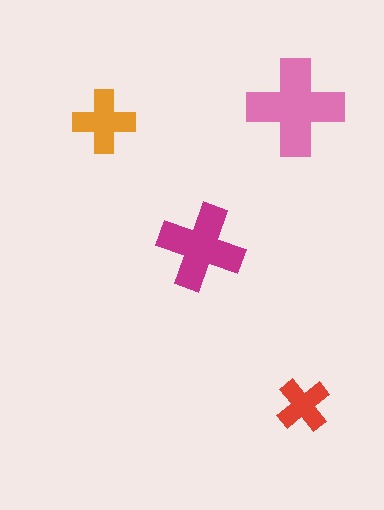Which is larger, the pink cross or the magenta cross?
The pink one.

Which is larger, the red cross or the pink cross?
The pink one.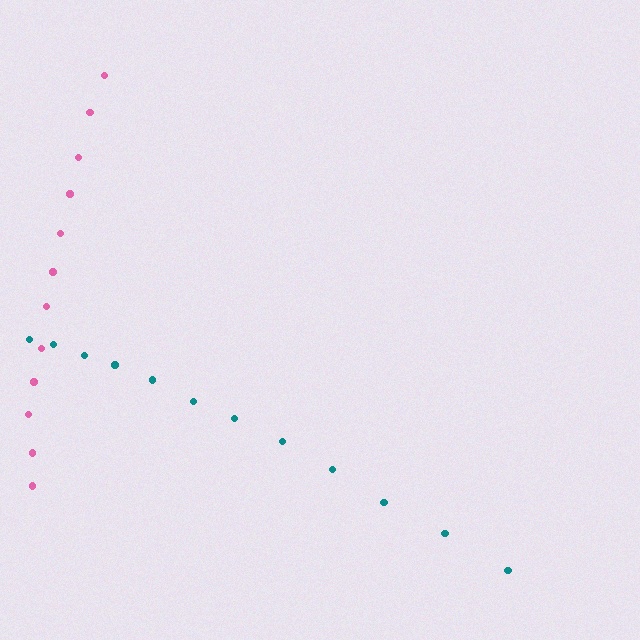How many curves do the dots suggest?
There are 2 distinct paths.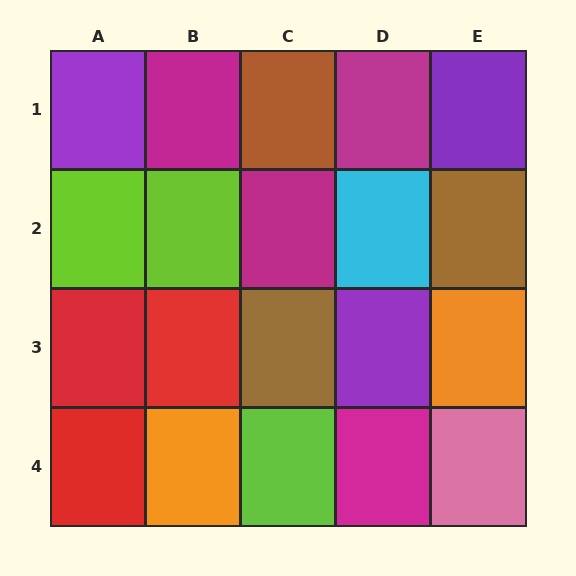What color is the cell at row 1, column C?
Brown.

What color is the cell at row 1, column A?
Purple.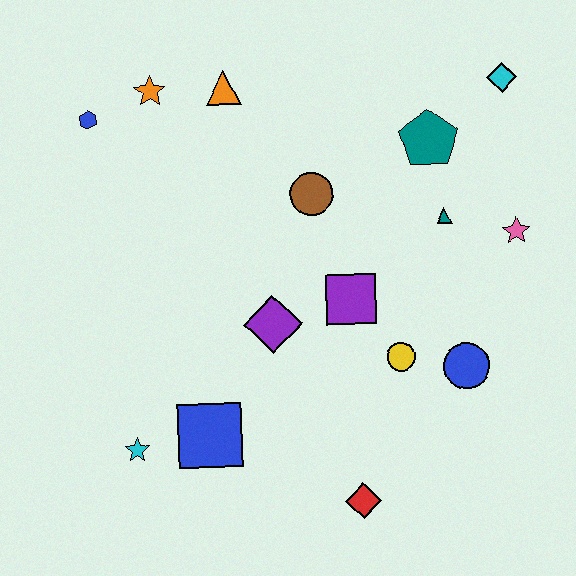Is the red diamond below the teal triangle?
Yes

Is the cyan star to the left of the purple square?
Yes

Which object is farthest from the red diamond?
The blue hexagon is farthest from the red diamond.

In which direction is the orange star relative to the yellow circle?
The orange star is above the yellow circle.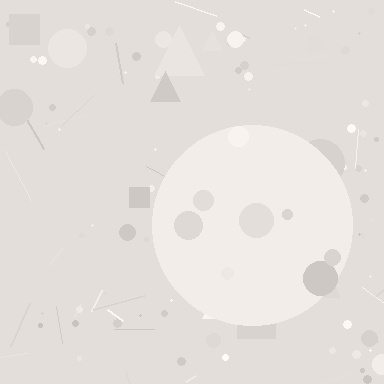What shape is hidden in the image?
A circle is hidden in the image.